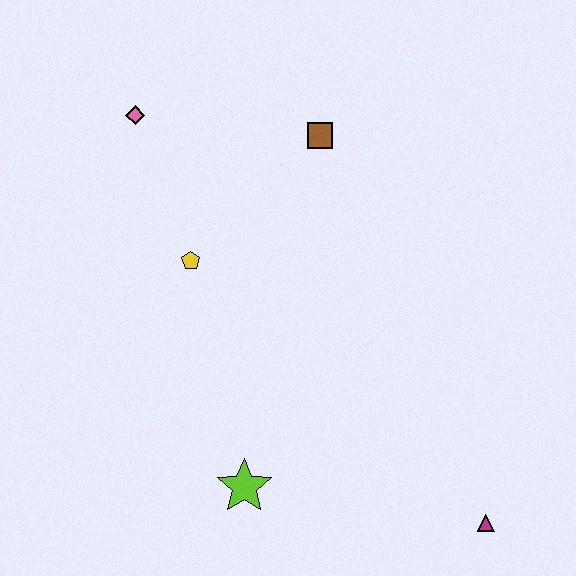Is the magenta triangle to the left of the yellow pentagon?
No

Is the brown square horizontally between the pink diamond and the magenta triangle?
Yes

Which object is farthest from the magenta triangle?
The pink diamond is farthest from the magenta triangle.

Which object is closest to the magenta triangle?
The lime star is closest to the magenta triangle.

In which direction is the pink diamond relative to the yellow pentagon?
The pink diamond is above the yellow pentagon.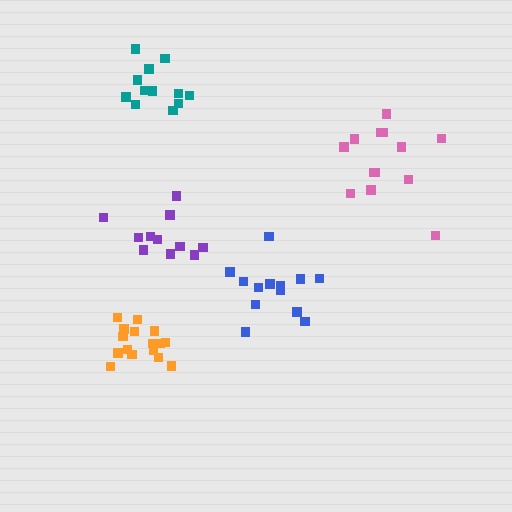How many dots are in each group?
Group 1: 13 dots, Group 2: 16 dots, Group 3: 13 dots, Group 4: 11 dots, Group 5: 12 dots (65 total).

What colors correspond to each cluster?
The clusters are colored: blue, orange, pink, purple, teal.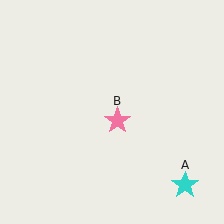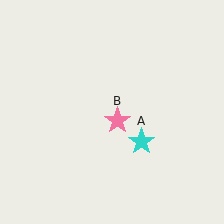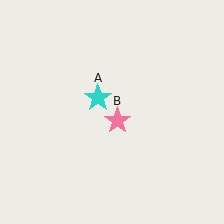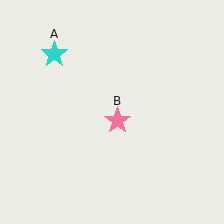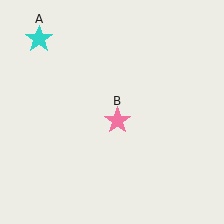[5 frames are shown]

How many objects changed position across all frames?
1 object changed position: cyan star (object A).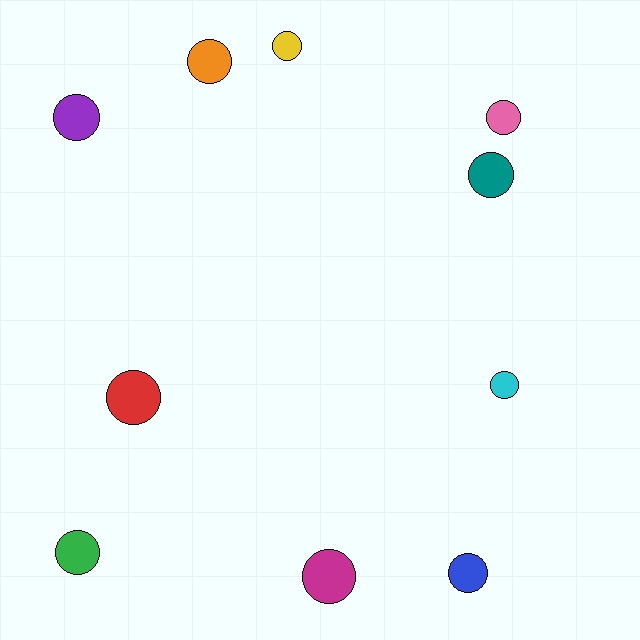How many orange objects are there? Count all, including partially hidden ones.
There is 1 orange object.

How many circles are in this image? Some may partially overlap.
There are 10 circles.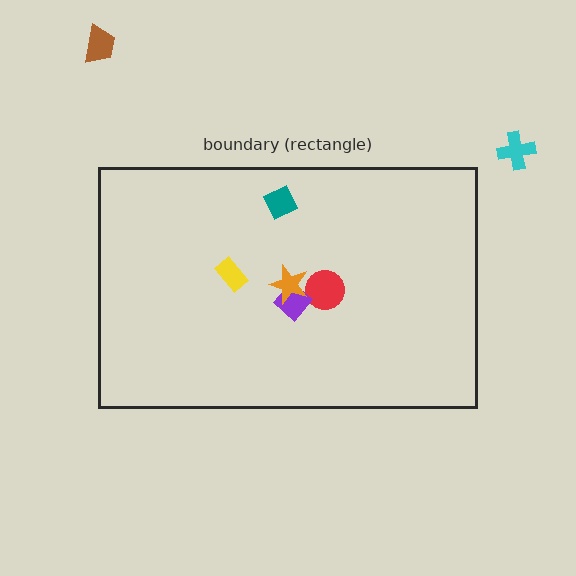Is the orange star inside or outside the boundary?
Inside.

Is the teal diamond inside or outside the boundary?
Inside.